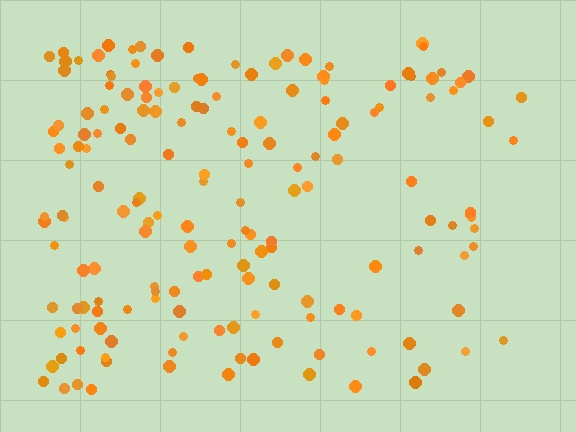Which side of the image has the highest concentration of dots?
The left.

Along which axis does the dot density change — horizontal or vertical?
Horizontal.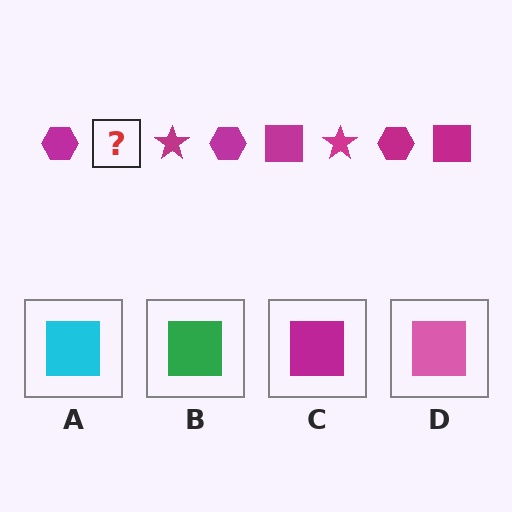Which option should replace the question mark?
Option C.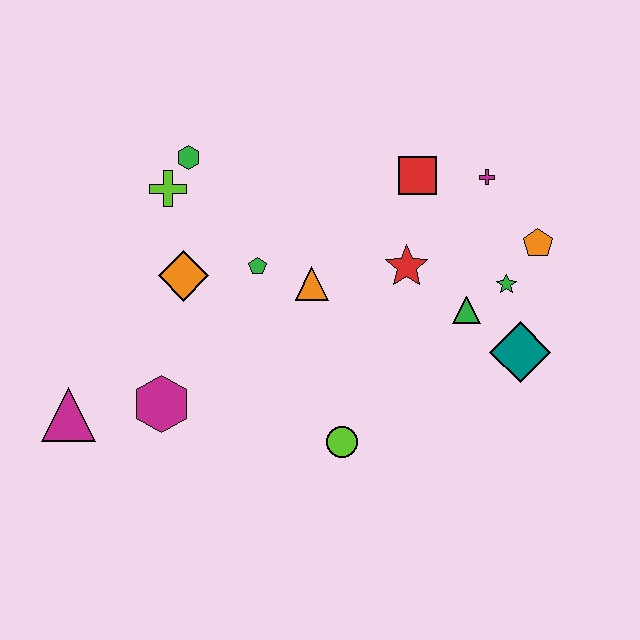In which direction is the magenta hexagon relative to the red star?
The magenta hexagon is to the left of the red star.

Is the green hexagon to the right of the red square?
No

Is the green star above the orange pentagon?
No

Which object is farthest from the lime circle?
The green hexagon is farthest from the lime circle.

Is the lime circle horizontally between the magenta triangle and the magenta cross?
Yes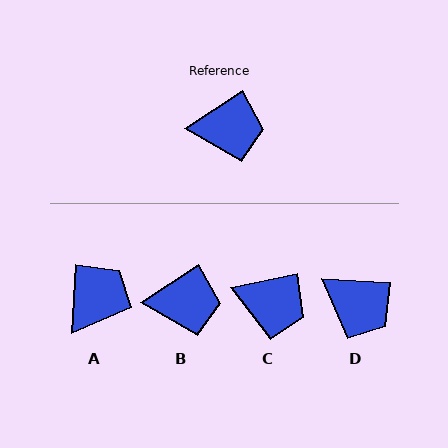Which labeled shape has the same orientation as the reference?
B.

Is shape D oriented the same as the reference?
No, it is off by about 36 degrees.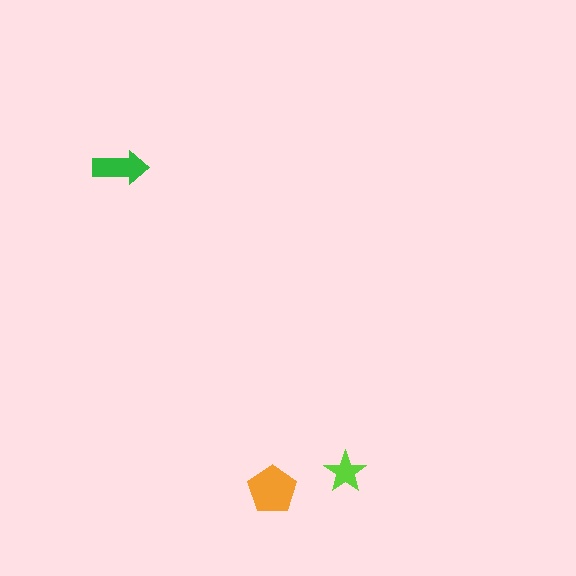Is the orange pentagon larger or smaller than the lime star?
Larger.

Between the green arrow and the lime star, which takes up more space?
The green arrow.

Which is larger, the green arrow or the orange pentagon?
The orange pentagon.